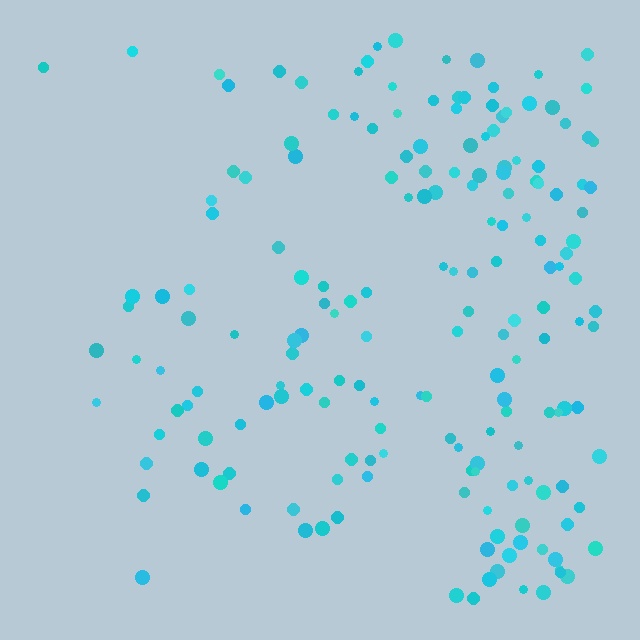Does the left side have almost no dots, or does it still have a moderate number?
Still a moderate number, just noticeably fewer than the right.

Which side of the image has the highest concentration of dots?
The right.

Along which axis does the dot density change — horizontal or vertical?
Horizontal.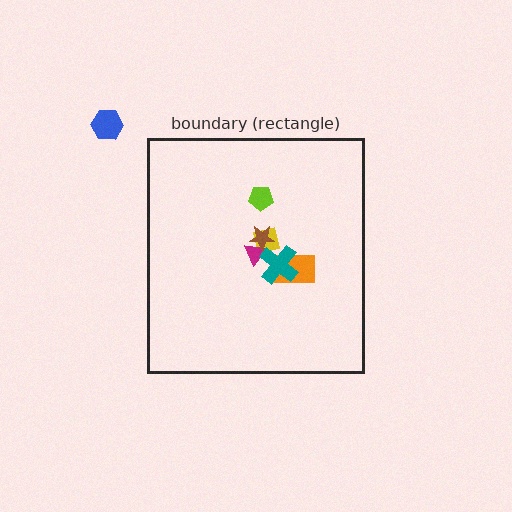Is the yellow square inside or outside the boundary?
Inside.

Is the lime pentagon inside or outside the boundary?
Inside.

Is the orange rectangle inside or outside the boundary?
Inside.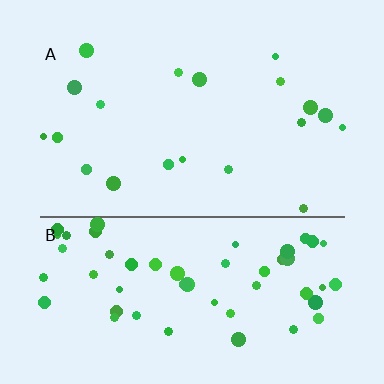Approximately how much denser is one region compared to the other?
Approximately 2.9× — region B over region A.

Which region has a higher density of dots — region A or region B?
B (the bottom).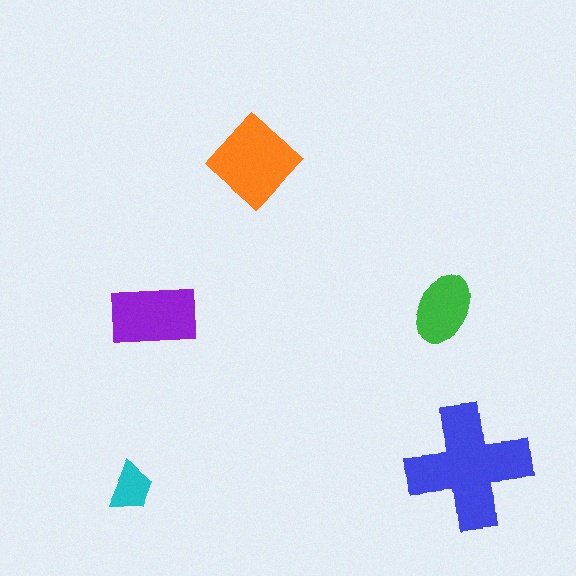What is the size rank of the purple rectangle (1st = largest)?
3rd.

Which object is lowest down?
The cyan trapezoid is bottommost.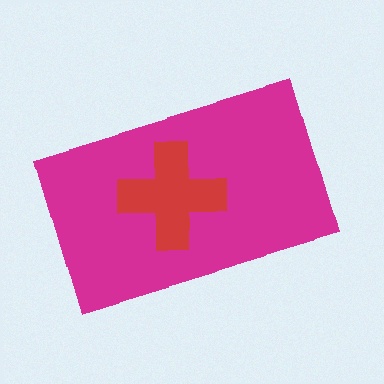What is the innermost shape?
The red cross.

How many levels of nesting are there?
2.